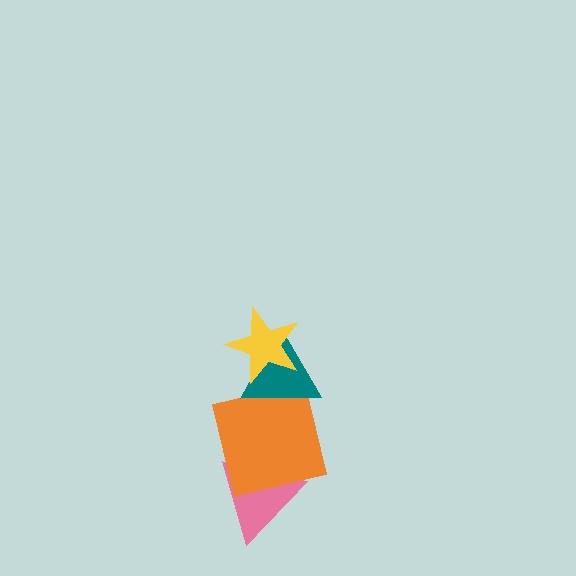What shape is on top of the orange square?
The teal triangle is on top of the orange square.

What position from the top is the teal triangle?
The teal triangle is 2nd from the top.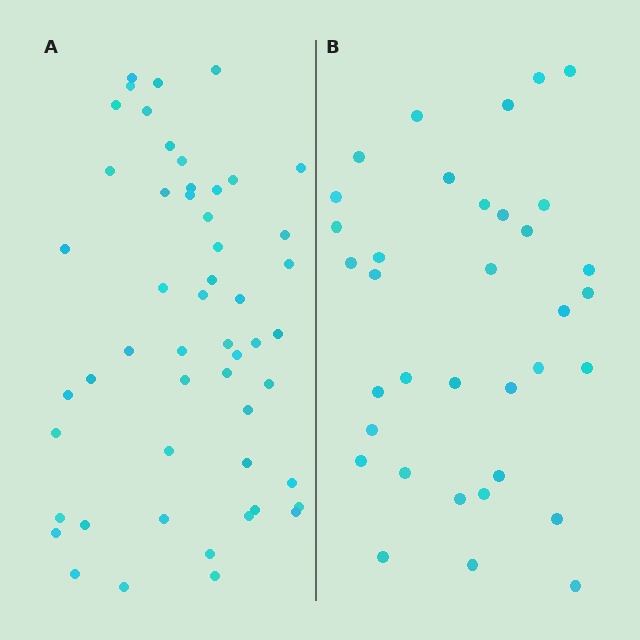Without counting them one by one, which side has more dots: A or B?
Region A (the left region) has more dots.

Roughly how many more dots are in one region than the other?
Region A has approximately 15 more dots than region B.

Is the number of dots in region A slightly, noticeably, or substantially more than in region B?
Region A has substantially more. The ratio is roughly 1.5 to 1.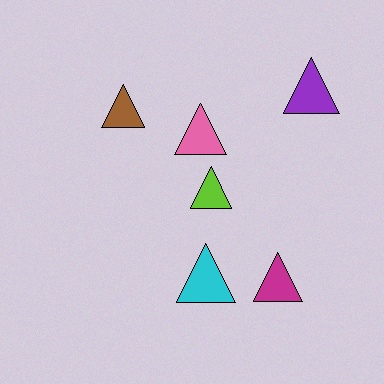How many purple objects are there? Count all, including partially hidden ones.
There is 1 purple object.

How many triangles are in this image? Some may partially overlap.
There are 6 triangles.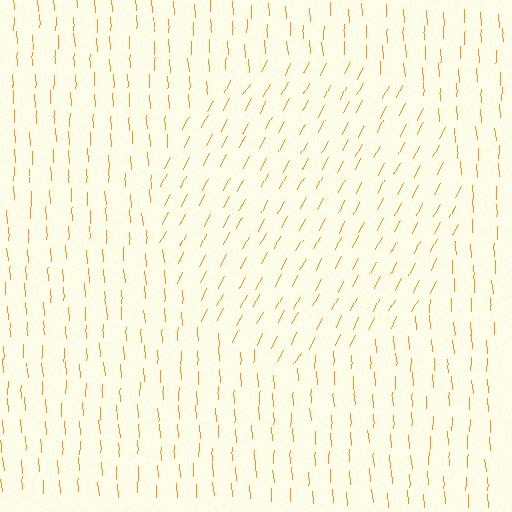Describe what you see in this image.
The image is filled with small orange line segments. A circle region in the image has lines oriented differently from the surrounding lines, creating a visible texture boundary.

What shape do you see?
I see a circle.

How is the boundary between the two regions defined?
The boundary is defined purely by a change in line orientation (approximately 31 degrees difference). All lines are the same color and thickness.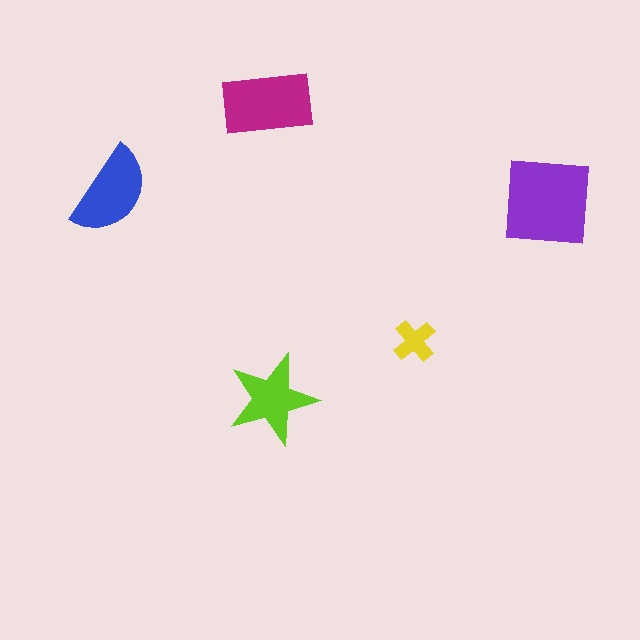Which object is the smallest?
The yellow cross.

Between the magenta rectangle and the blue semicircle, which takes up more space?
The magenta rectangle.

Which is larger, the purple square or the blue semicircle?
The purple square.